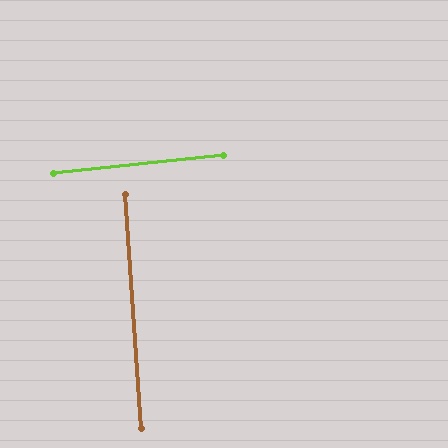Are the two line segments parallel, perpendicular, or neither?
Perpendicular — they meet at approximately 88°.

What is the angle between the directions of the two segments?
Approximately 88 degrees.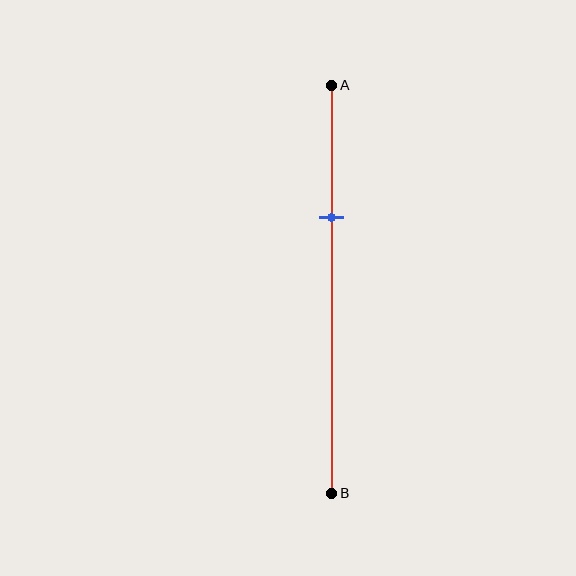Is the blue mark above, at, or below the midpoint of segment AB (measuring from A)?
The blue mark is above the midpoint of segment AB.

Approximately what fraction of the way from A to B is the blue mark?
The blue mark is approximately 30% of the way from A to B.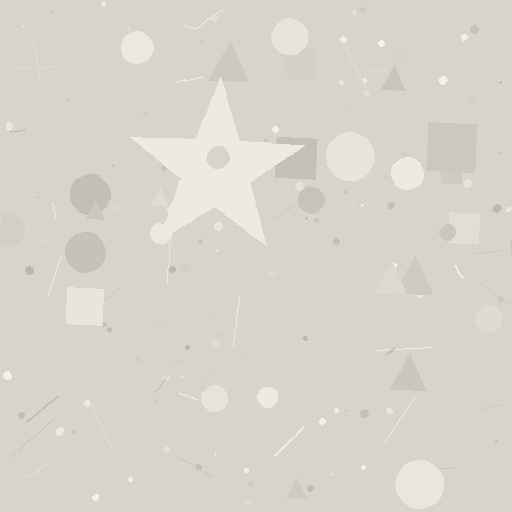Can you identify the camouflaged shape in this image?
The camouflaged shape is a star.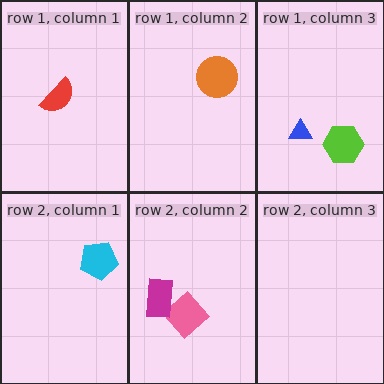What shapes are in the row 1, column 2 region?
The orange circle.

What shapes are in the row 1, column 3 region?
The lime hexagon, the blue triangle.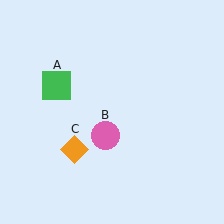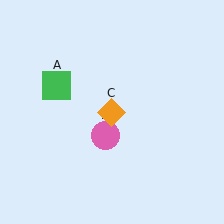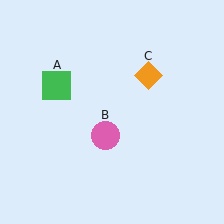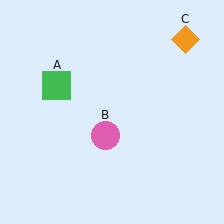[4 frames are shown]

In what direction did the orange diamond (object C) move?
The orange diamond (object C) moved up and to the right.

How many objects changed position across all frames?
1 object changed position: orange diamond (object C).